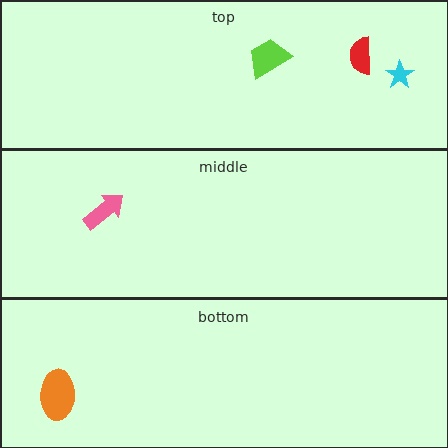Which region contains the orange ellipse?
The bottom region.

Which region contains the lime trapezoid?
The top region.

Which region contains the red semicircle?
The top region.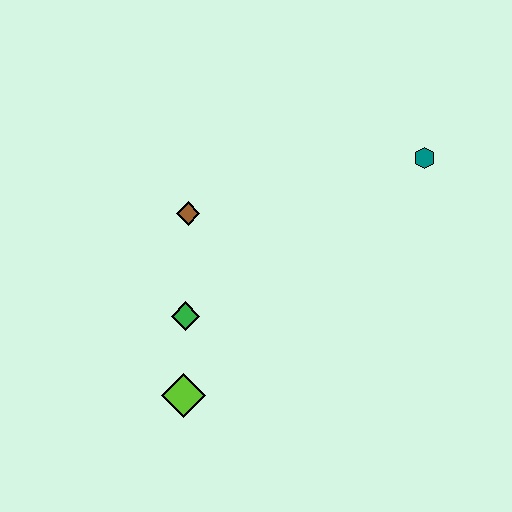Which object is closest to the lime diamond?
The green diamond is closest to the lime diamond.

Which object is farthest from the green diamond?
The teal hexagon is farthest from the green diamond.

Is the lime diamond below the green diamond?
Yes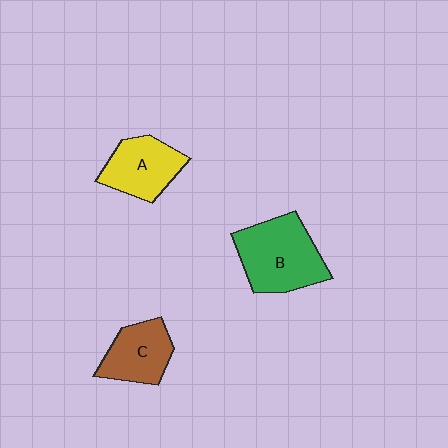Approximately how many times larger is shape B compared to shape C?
Approximately 1.5 times.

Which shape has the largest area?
Shape B (green).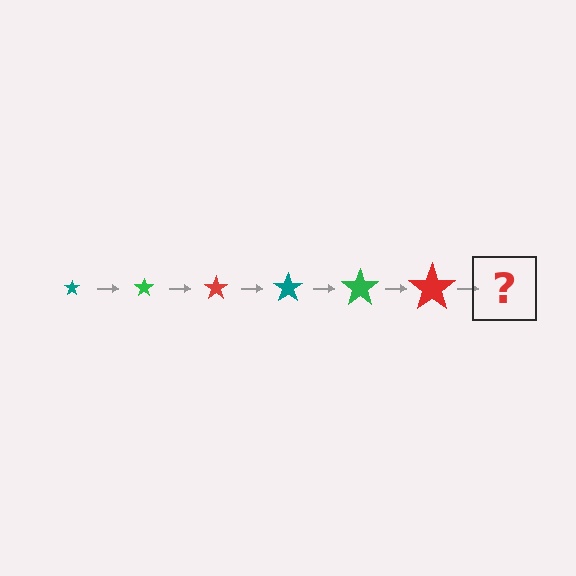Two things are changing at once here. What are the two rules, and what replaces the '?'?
The two rules are that the star grows larger each step and the color cycles through teal, green, and red. The '?' should be a teal star, larger than the previous one.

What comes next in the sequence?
The next element should be a teal star, larger than the previous one.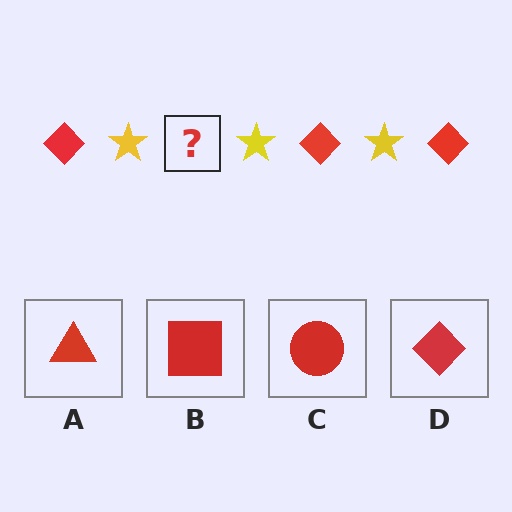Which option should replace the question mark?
Option D.